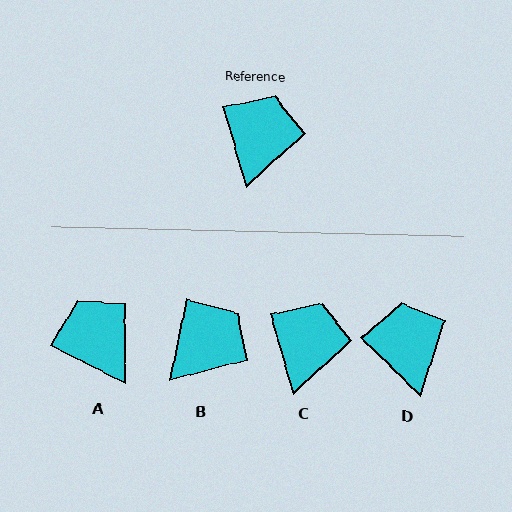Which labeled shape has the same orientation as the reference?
C.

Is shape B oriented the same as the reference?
No, it is off by about 28 degrees.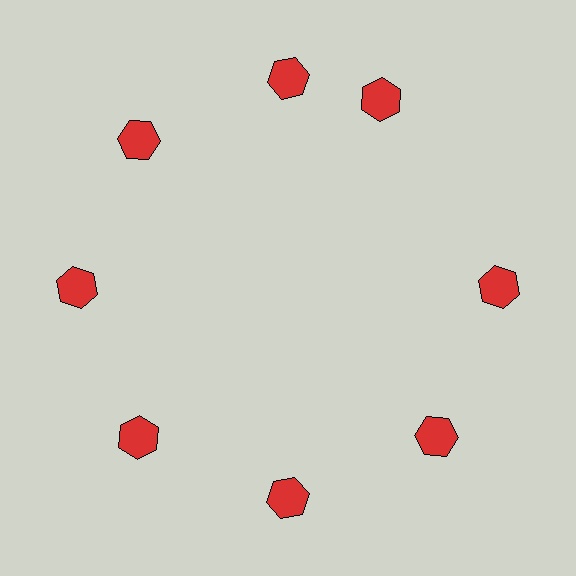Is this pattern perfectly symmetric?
No. The 8 red hexagons are arranged in a ring, but one element near the 2 o'clock position is rotated out of alignment along the ring, breaking the 8-fold rotational symmetry.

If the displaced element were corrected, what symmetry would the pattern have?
It would have 8-fold rotational symmetry — the pattern would map onto itself every 45 degrees.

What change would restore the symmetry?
The symmetry would be restored by rotating it back into even spacing with its neighbors so that all 8 hexagons sit at equal angles and equal distance from the center.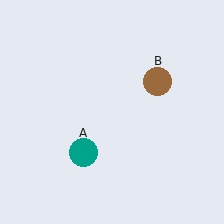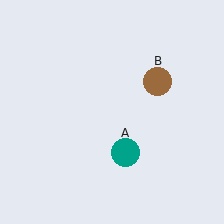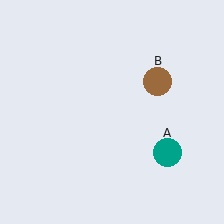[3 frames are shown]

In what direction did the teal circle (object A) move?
The teal circle (object A) moved right.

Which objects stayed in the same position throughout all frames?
Brown circle (object B) remained stationary.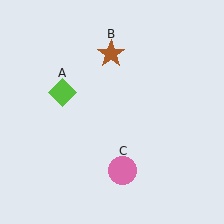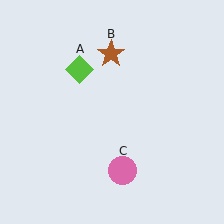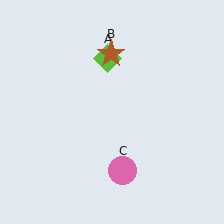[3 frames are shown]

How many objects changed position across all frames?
1 object changed position: lime diamond (object A).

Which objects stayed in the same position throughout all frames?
Brown star (object B) and pink circle (object C) remained stationary.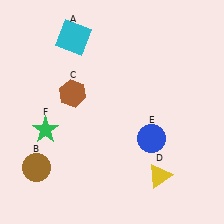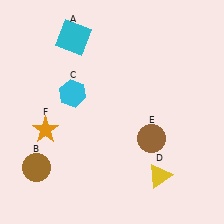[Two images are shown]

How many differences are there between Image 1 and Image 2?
There are 3 differences between the two images.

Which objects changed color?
C changed from brown to cyan. E changed from blue to brown. F changed from green to orange.